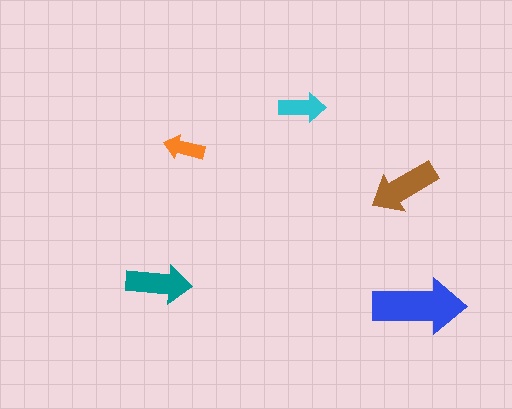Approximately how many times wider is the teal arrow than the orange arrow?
About 1.5 times wider.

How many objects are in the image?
There are 5 objects in the image.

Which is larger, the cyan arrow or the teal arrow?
The teal one.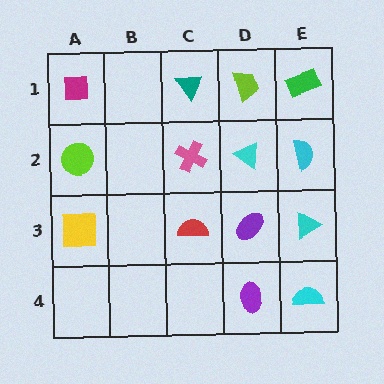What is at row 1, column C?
A teal triangle.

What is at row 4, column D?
A purple ellipse.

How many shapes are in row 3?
4 shapes.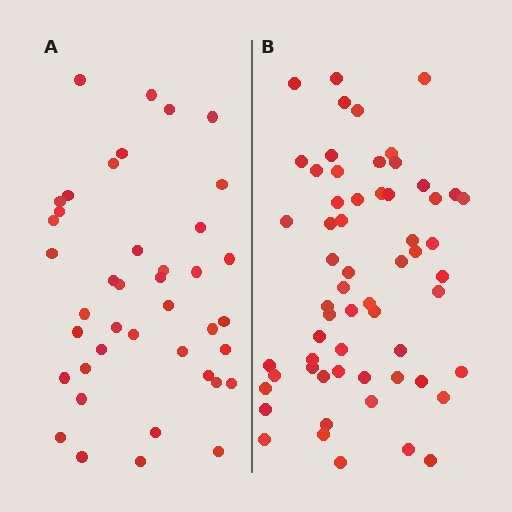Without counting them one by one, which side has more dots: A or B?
Region B (the right region) has more dots.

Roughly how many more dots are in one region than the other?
Region B has approximately 20 more dots than region A.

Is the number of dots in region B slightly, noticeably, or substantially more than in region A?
Region B has substantially more. The ratio is roughly 1.5 to 1.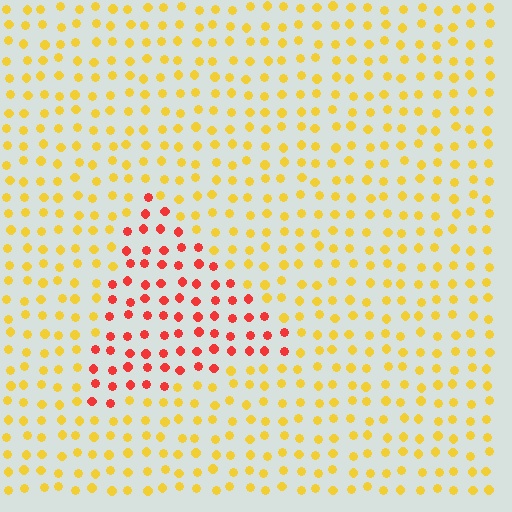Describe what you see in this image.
The image is filled with small yellow elements in a uniform arrangement. A triangle-shaped region is visible where the elements are tinted to a slightly different hue, forming a subtle color boundary.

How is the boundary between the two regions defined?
The boundary is defined purely by a slight shift in hue (about 49 degrees). Spacing, size, and orientation are identical on both sides.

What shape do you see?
I see a triangle.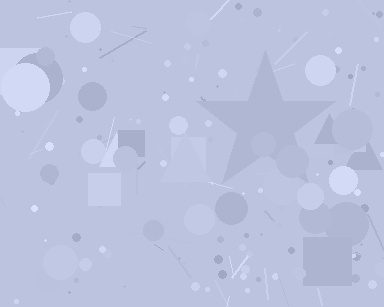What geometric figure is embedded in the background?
A star is embedded in the background.